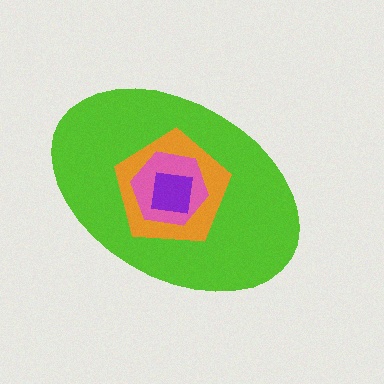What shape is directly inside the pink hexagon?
The purple square.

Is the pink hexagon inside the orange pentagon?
Yes.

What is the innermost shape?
The purple square.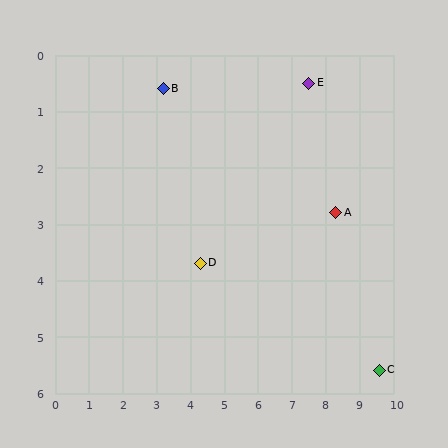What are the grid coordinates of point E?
Point E is at approximately (7.5, 0.5).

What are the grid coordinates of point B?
Point B is at approximately (3.2, 0.6).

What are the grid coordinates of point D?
Point D is at approximately (4.3, 3.7).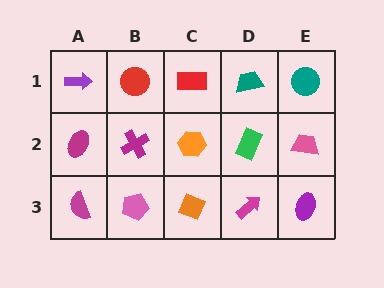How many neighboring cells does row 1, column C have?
3.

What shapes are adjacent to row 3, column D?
A green rectangle (row 2, column D), an orange diamond (row 3, column C), a purple ellipse (row 3, column E).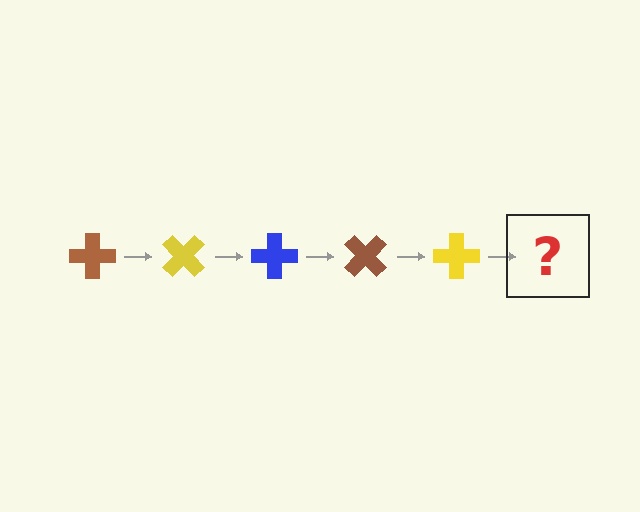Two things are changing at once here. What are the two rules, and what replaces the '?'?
The two rules are that it rotates 45 degrees each step and the color cycles through brown, yellow, and blue. The '?' should be a blue cross, rotated 225 degrees from the start.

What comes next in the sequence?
The next element should be a blue cross, rotated 225 degrees from the start.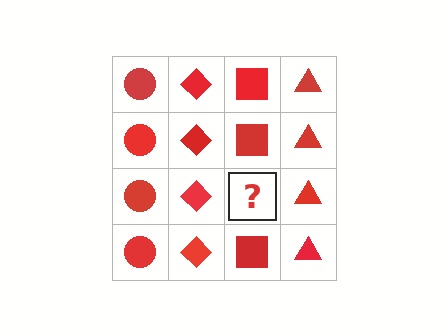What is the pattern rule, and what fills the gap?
The rule is that each column has a consistent shape. The gap should be filled with a red square.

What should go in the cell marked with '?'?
The missing cell should contain a red square.